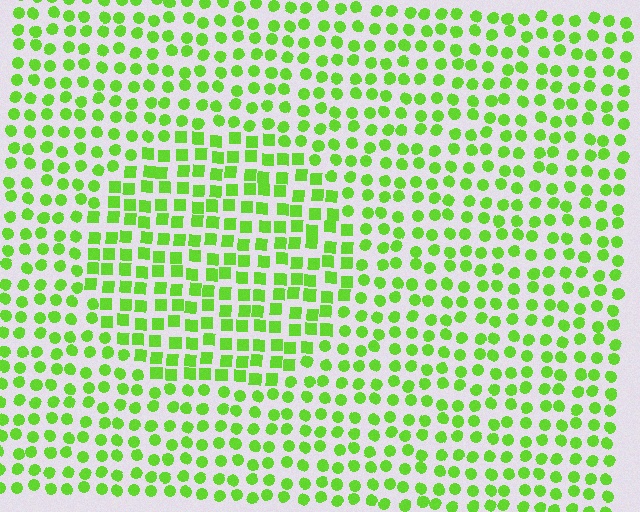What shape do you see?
I see a circle.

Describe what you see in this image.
The image is filled with small lime elements arranged in a uniform grid. A circle-shaped region contains squares, while the surrounding area contains circles. The boundary is defined purely by the change in element shape.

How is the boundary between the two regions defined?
The boundary is defined by a change in element shape: squares inside vs. circles outside. All elements share the same color and spacing.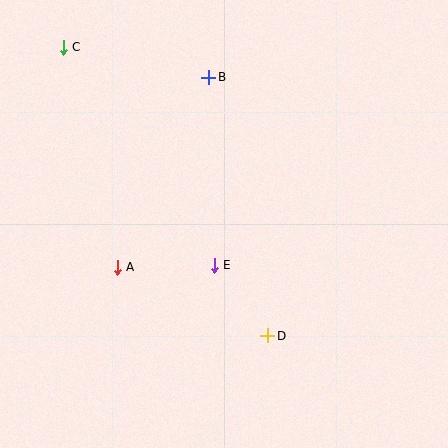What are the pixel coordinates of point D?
Point D is at (268, 336).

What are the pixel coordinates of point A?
Point A is at (117, 267).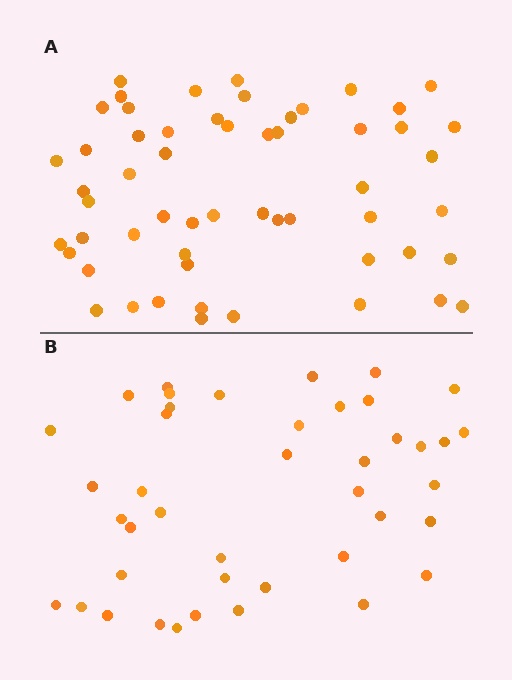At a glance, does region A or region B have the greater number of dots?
Region A (the top region) has more dots.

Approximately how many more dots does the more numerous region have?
Region A has approximately 15 more dots than region B.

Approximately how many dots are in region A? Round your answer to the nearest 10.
About 60 dots. (The exact count is 56, which rounds to 60.)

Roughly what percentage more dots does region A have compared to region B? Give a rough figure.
About 35% more.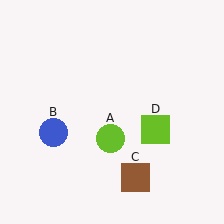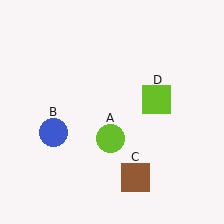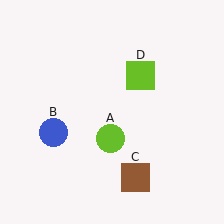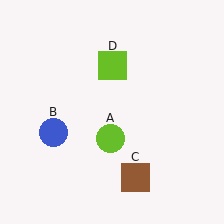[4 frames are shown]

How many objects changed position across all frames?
1 object changed position: lime square (object D).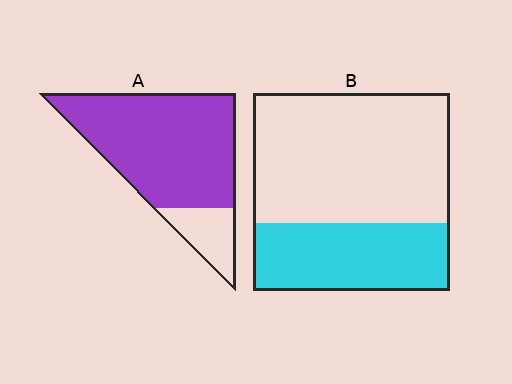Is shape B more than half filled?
No.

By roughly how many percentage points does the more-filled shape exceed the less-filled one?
By roughly 50 percentage points (A over B).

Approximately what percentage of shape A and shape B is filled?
A is approximately 80% and B is approximately 35%.